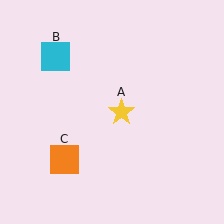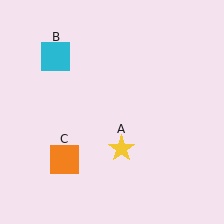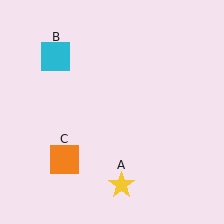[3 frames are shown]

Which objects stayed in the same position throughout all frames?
Cyan square (object B) and orange square (object C) remained stationary.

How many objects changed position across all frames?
1 object changed position: yellow star (object A).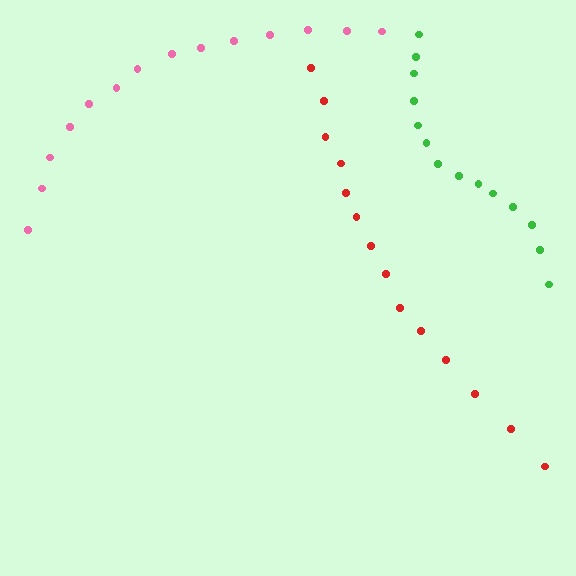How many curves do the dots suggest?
There are 3 distinct paths.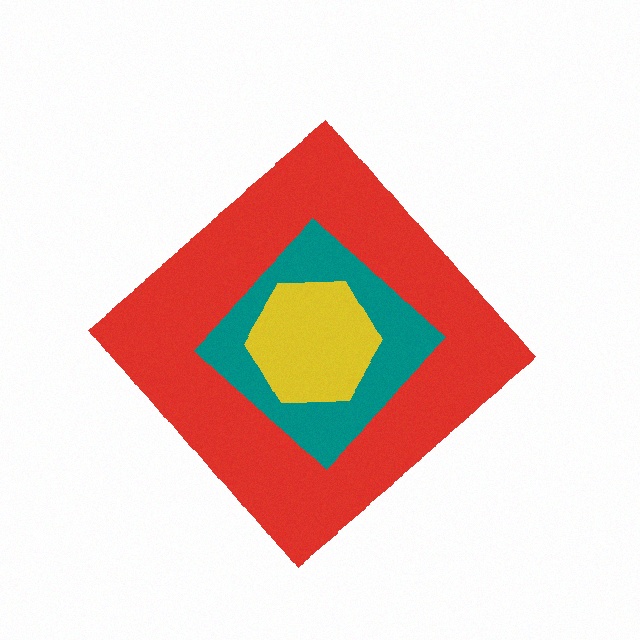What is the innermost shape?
The yellow hexagon.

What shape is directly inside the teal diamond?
The yellow hexagon.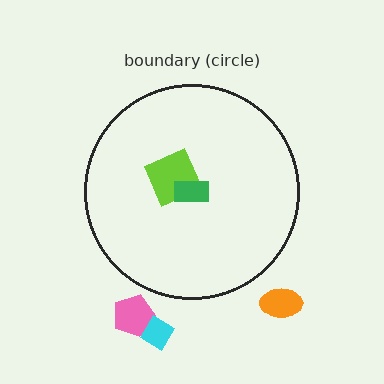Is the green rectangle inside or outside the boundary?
Inside.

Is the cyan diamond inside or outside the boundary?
Outside.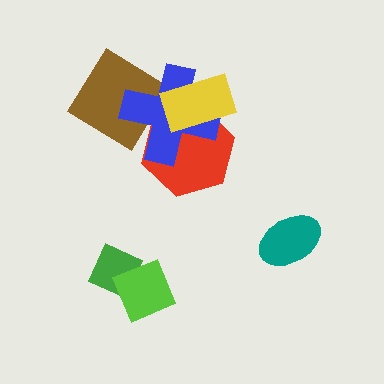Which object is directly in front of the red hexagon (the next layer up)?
The blue cross is directly in front of the red hexagon.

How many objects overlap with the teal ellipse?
0 objects overlap with the teal ellipse.